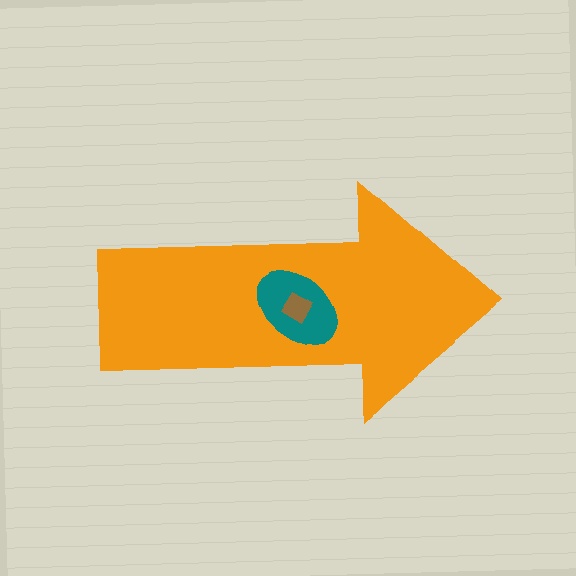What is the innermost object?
The brown diamond.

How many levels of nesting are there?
3.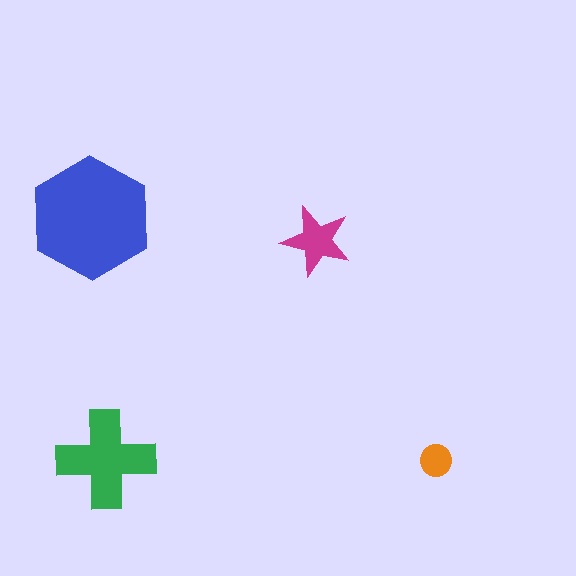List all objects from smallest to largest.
The orange circle, the magenta star, the green cross, the blue hexagon.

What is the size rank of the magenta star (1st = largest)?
3rd.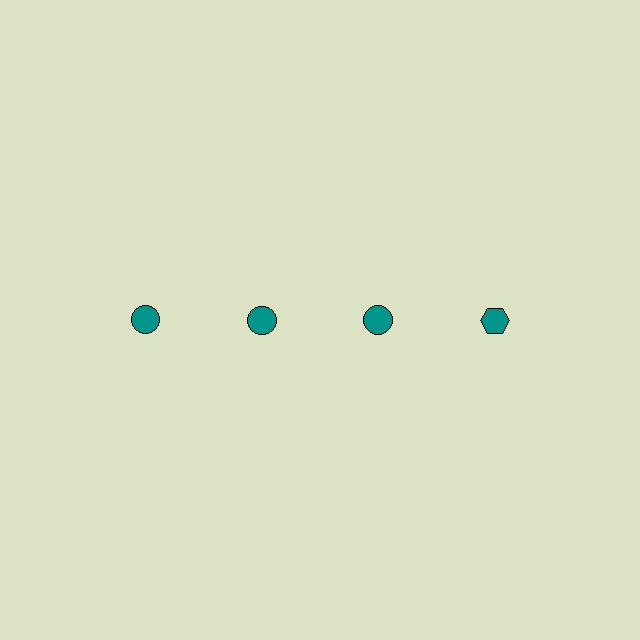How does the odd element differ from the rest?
It has a different shape: hexagon instead of circle.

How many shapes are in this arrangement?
There are 4 shapes arranged in a grid pattern.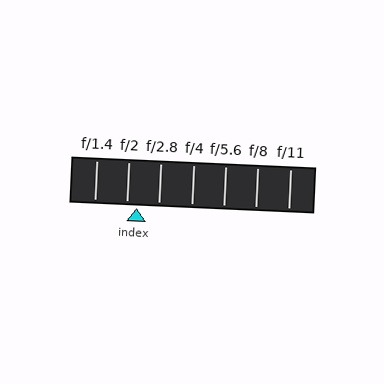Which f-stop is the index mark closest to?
The index mark is closest to f/2.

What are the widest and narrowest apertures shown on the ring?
The widest aperture shown is f/1.4 and the narrowest is f/11.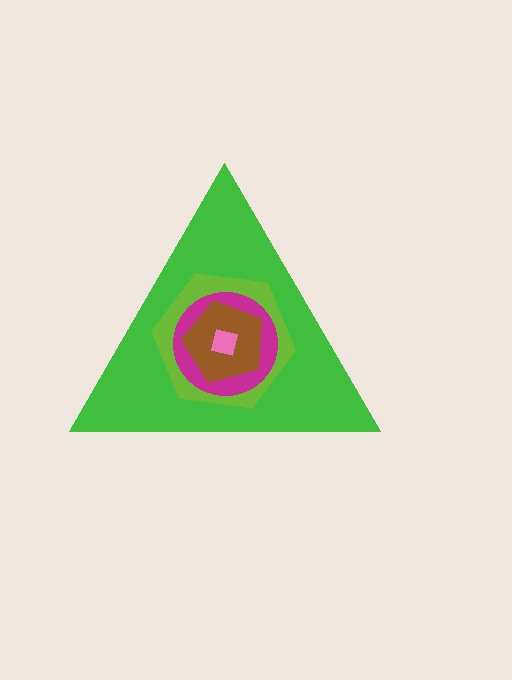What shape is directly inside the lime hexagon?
The magenta circle.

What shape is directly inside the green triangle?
The lime hexagon.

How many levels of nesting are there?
5.